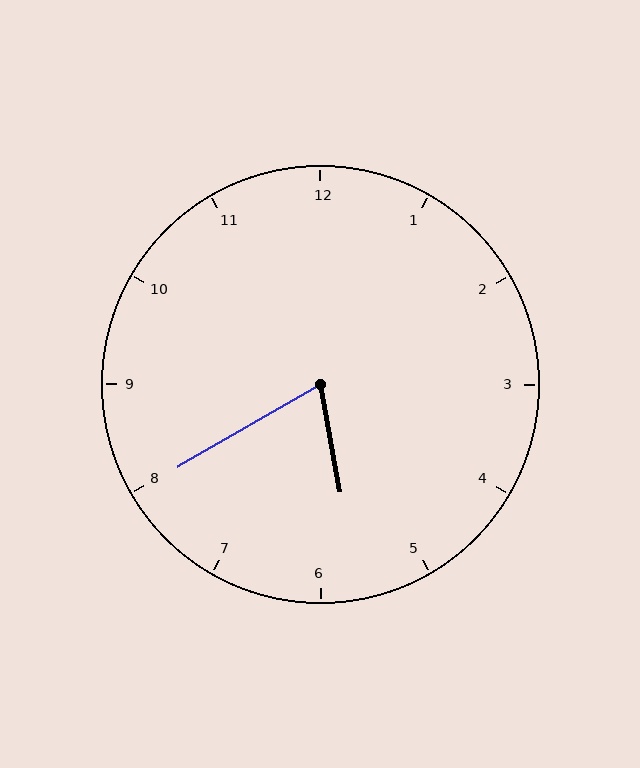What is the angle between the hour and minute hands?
Approximately 70 degrees.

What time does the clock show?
5:40.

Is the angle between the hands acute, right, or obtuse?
It is acute.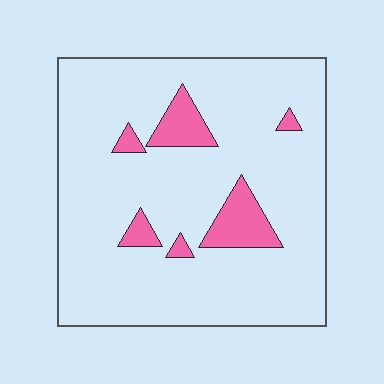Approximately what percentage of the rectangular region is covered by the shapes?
Approximately 10%.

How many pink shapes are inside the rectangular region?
6.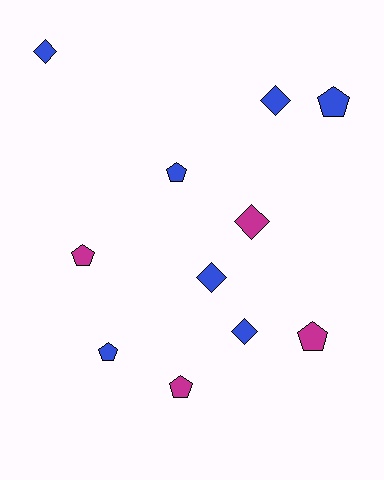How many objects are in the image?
There are 11 objects.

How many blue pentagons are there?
There are 3 blue pentagons.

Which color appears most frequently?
Blue, with 7 objects.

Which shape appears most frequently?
Pentagon, with 6 objects.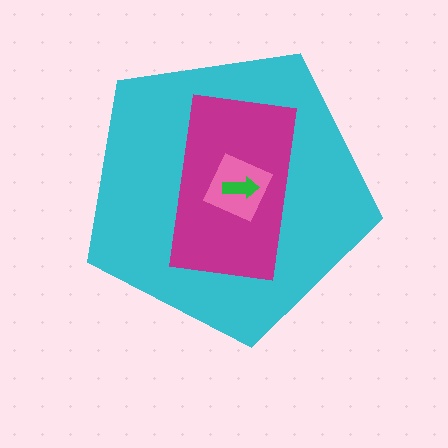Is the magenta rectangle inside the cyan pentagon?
Yes.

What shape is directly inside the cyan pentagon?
The magenta rectangle.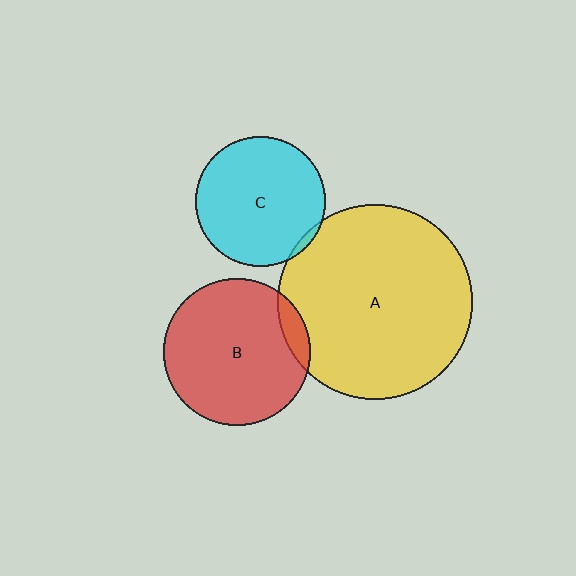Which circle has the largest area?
Circle A (yellow).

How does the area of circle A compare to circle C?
Approximately 2.2 times.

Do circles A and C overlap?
Yes.